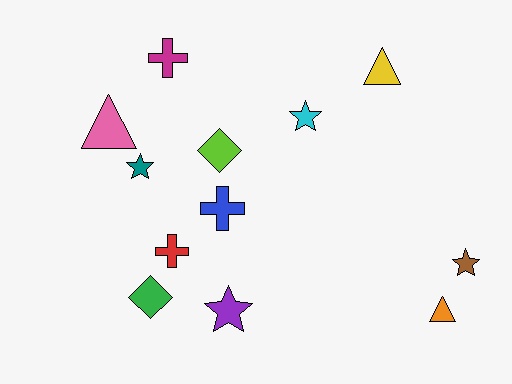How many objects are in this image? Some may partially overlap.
There are 12 objects.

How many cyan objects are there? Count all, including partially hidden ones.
There is 1 cyan object.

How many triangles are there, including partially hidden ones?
There are 3 triangles.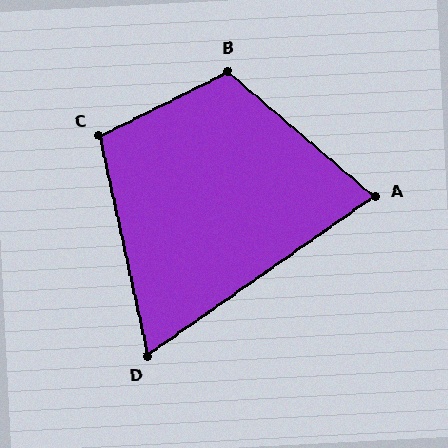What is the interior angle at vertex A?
Approximately 76 degrees (acute).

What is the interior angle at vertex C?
Approximately 104 degrees (obtuse).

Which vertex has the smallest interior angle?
D, at approximately 67 degrees.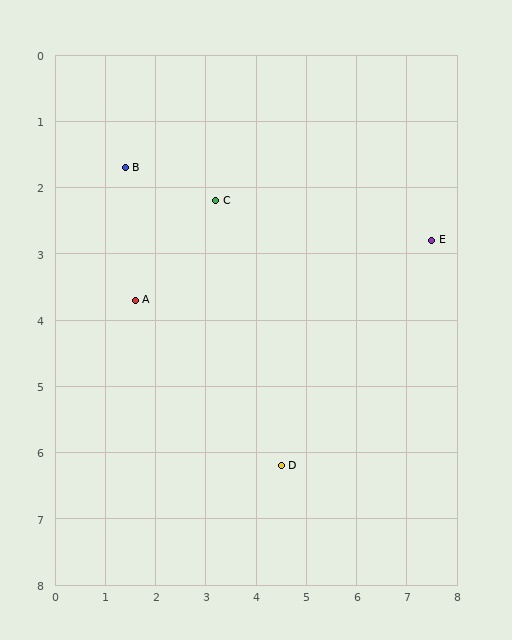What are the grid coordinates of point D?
Point D is at approximately (4.5, 6.2).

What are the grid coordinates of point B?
Point B is at approximately (1.4, 1.7).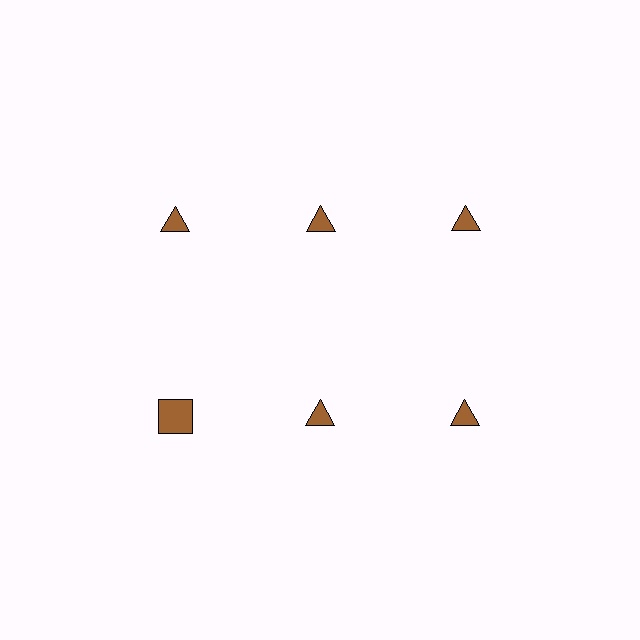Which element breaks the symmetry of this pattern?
The brown square in the second row, leftmost column breaks the symmetry. All other shapes are brown triangles.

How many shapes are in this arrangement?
There are 6 shapes arranged in a grid pattern.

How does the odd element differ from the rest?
It has a different shape: square instead of triangle.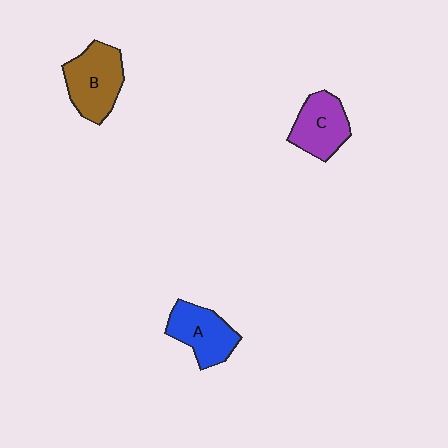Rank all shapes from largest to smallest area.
From largest to smallest: B (brown), A (blue), C (purple).